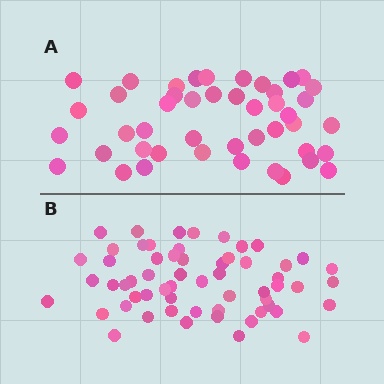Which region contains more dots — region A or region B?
Region B (the bottom region) has more dots.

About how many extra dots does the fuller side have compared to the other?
Region B has approximately 15 more dots than region A.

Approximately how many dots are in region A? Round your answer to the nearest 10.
About 40 dots. (The exact count is 45, which rounds to 40.)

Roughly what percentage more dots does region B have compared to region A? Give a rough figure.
About 30% more.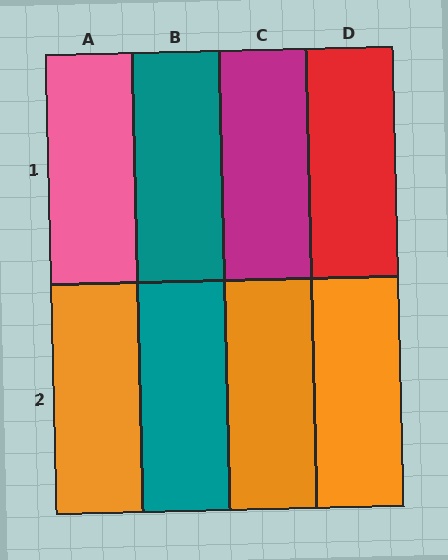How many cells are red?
1 cell is red.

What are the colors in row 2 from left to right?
Orange, teal, orange, orange.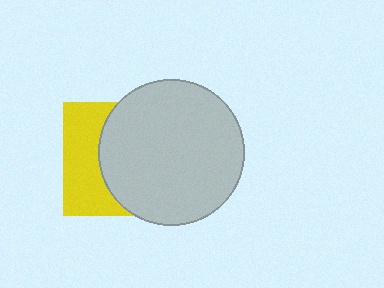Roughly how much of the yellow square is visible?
A small part of it is visible (roughly 38%).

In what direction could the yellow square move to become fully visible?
The yellow square could move left. That would shift it out from behind the light gray circle entirely.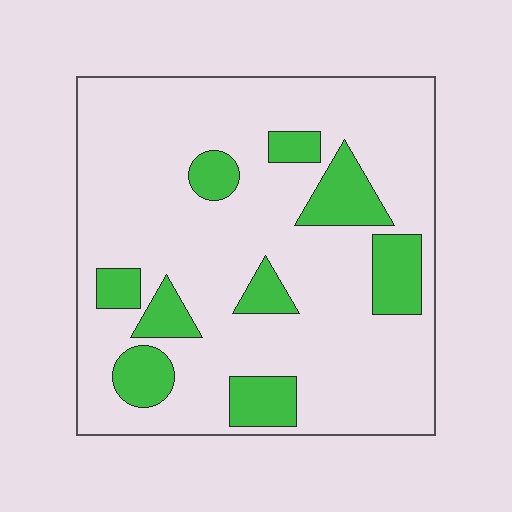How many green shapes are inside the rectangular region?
9.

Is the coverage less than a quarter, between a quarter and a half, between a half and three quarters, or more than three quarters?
Less than a quarter.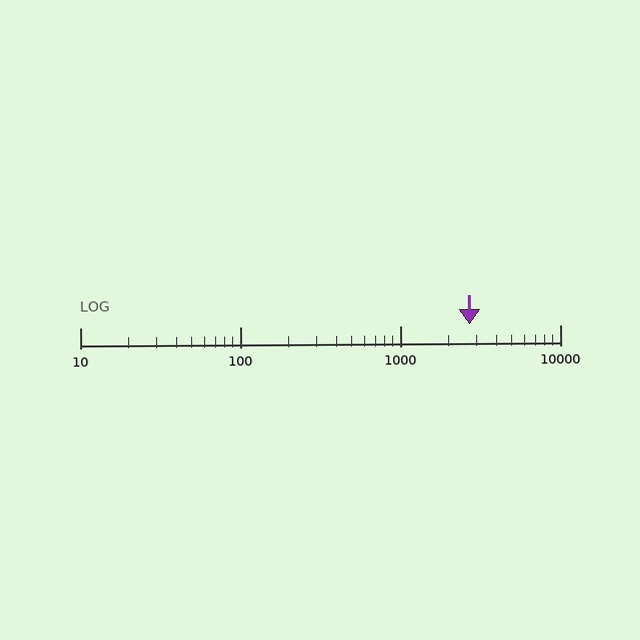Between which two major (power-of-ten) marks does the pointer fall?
The pointer is between 1000 and 10000.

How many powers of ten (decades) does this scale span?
The scale spans 3 decades, from 10 to 10000.